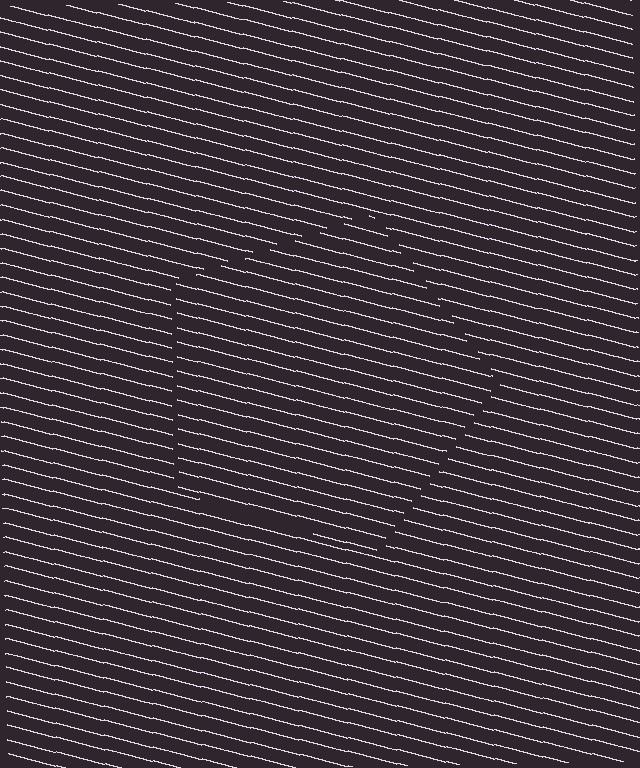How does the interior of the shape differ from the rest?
The interior of the shape contains the same grating, shifted by half a period — the contour is defined by the phase discontinuity where line-ends from the inner and outer gratings abut.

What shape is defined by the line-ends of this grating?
An illusory pentagon. The interior of the shape contains the same grating, shifted by half a period — the contour is defined by the phase discontinuity where line-ends from the inner and outer gratings abut.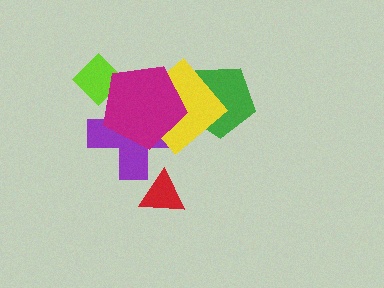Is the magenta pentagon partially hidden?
No, no other shape covers it.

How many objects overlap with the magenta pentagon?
3 objects overlap with the magenta pentagon.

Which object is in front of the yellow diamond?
The magenta pentagon is in front of the yellow diamond.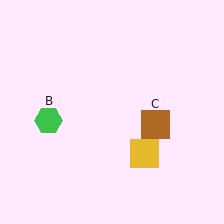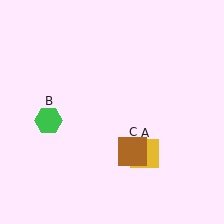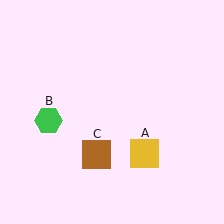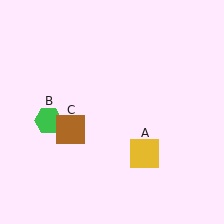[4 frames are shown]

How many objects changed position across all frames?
1 object changed position: brown square (object C).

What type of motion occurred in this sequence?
The brown square (object C) rotated clockwise around the center of the scene.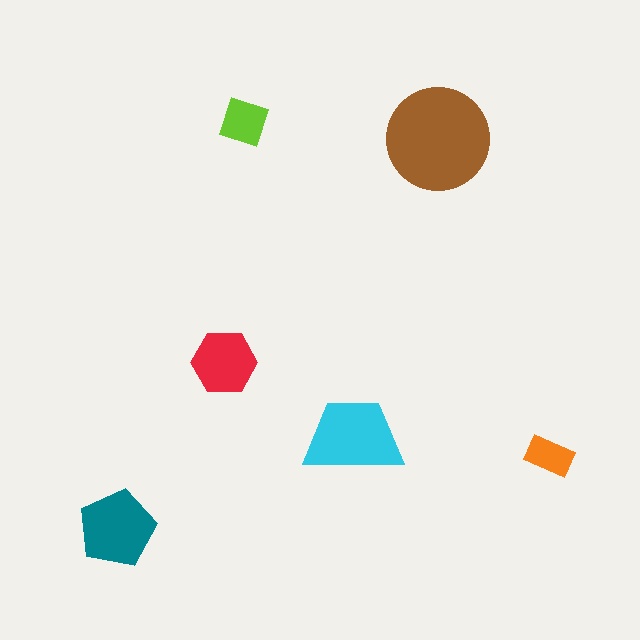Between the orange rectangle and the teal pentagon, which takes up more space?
The teal pentagon.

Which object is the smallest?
The orange rectangle.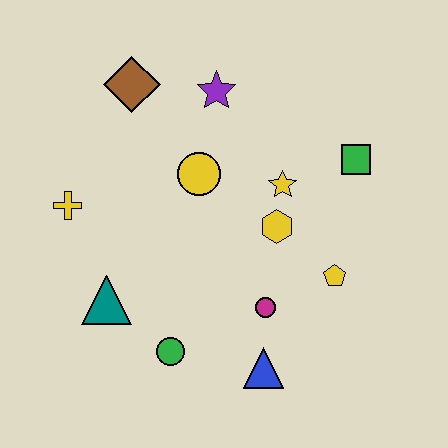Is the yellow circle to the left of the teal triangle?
No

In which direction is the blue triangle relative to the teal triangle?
The blue triangle is to the right of the teal triangle.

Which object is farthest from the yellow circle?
The blue triangle is farthest from the yellow circle.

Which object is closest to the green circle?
The teal triangle is closest to the green circle.